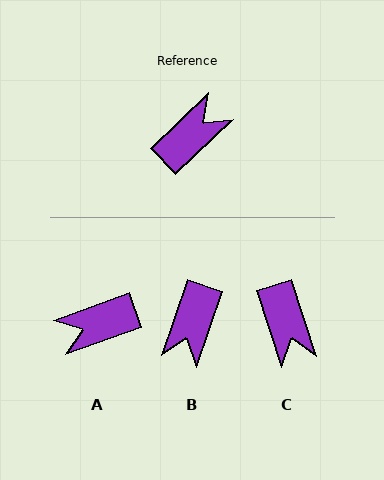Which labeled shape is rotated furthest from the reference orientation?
A, about 156 degrees away.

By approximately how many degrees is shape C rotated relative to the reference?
Approximately 115 degrees clockwise.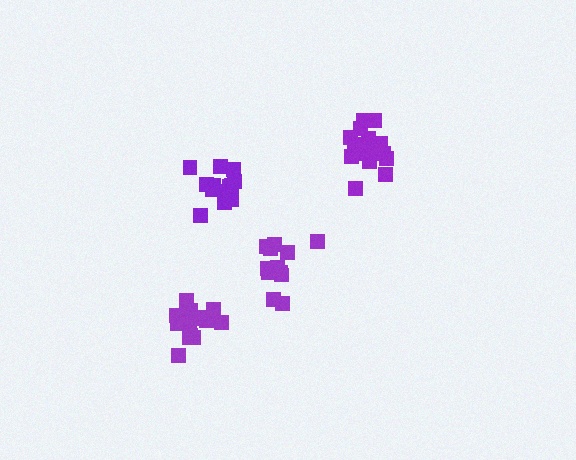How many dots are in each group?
Group 1: 12 dots, Group 2: 15 dots, Group 3: 13 dots, Group 4: 16 dots (56 total).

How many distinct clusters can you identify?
There are 4 distinct clusters.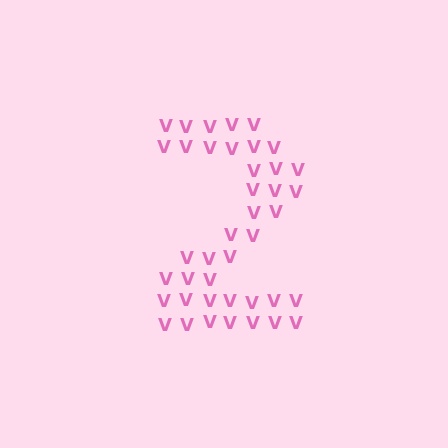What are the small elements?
The small elements are letter V's.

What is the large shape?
The large shape is the digit 2.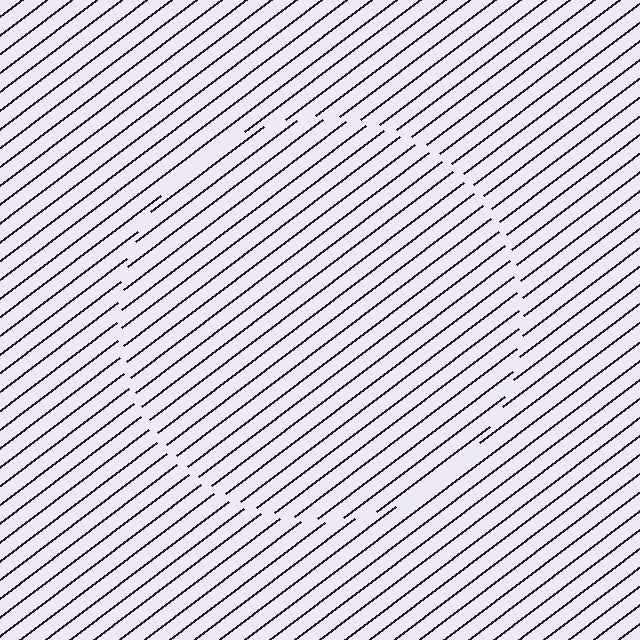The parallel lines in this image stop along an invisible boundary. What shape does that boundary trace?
An illusory circle. The interior of the shape contains the same grating, shifted by half a period — the contour is defined by the phase discontinuity where line-ends from the inner and outer gratings abut.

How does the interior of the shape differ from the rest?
The interior of the shape contains the same grating, shifted by half a period — the contour is defined by the phase discontinuity where line-ends from the inner and outer gratings abut.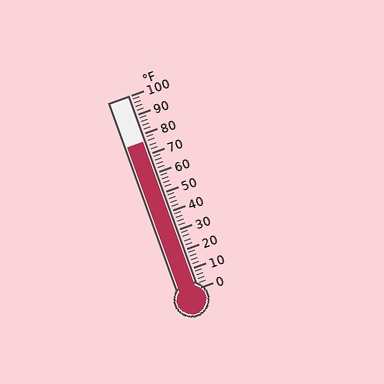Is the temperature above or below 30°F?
The temperature is above 30°F.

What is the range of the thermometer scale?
The thermometer scale ranges from 0°F to 100°F.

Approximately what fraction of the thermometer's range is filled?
The thermometer is filled to approximately 75% of its range.